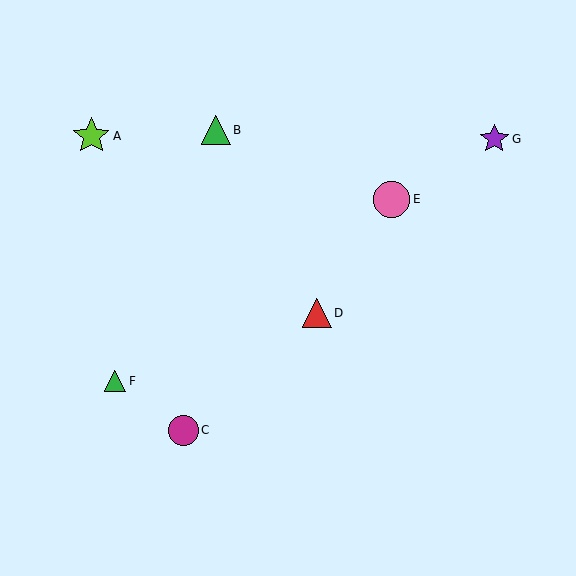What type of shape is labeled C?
Shape C is a magenta circle.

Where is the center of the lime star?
The center of the lime star is at (91, 136).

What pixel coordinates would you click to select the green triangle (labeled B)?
Click at (216, 130) to select the green triangle B.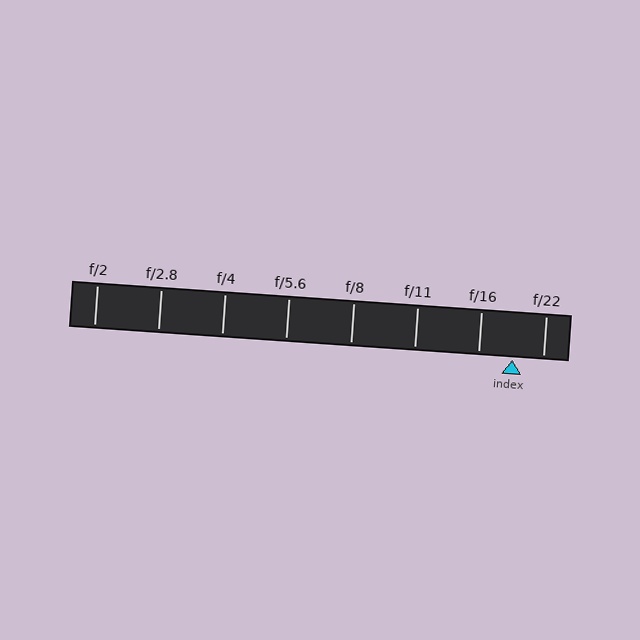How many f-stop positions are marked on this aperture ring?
There are 8 f-stop positions marked.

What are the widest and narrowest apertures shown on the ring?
The widest aperture shown is f/2 and the narrowest is f/22.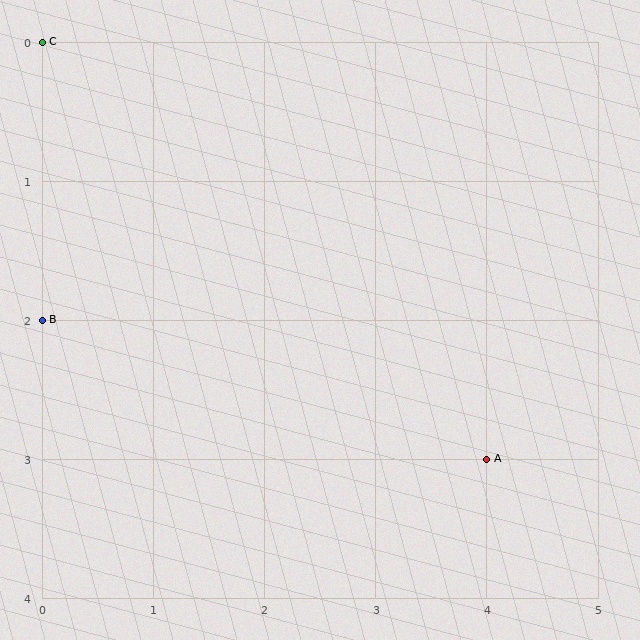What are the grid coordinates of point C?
Point C is at grid coordinates (0, 0).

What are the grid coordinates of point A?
Point A is at grid coordinates (4, 3).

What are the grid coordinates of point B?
Point B is at grid coordinates (0, 2).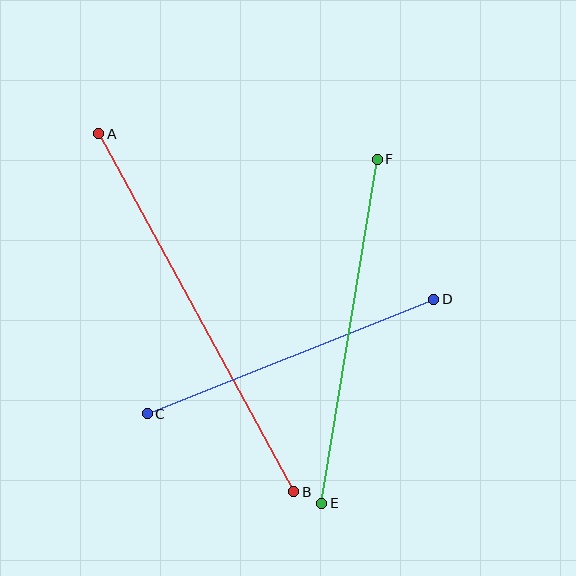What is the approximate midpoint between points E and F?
The midpoint is at approximately (349, 331) pixels.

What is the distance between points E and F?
The distance is approximately 348 pixels.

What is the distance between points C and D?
The distance is approximately 309 pixels.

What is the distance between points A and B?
The distance is approximately 408 pixels.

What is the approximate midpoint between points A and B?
The midpoint is at approximately (196, 313) pixels.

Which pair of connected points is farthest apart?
Points A and B are farthest apart.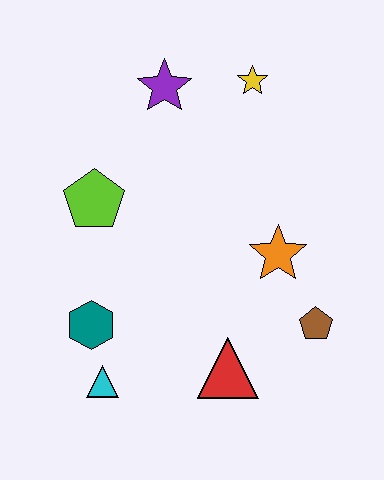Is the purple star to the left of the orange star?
Yes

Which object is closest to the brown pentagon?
The orange star is closest to the brown pentagon.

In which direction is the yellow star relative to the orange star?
The yellow star is above the orange star.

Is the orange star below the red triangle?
No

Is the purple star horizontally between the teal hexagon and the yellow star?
Yes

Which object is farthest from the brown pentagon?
The purple star is farthest from the brown pentagon.